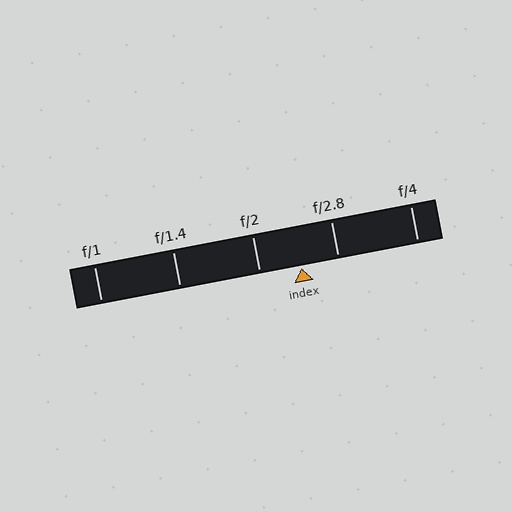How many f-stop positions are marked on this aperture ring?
There are 5 f-stop positions marked.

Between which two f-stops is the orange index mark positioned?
The index mark is between f/2 and f/2.8.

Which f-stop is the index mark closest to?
The index mark is closest to f/2.8.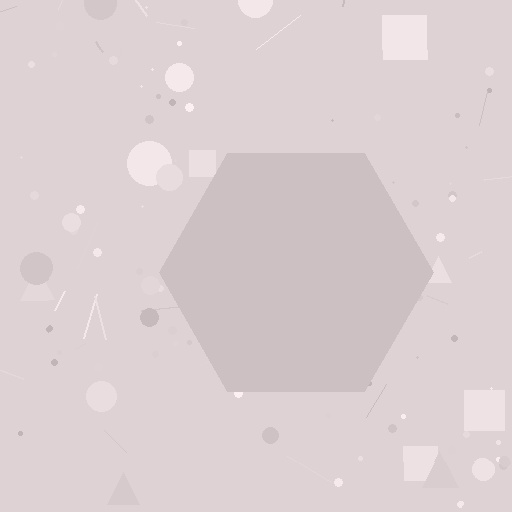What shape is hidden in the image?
A hexagon is hidden in the image.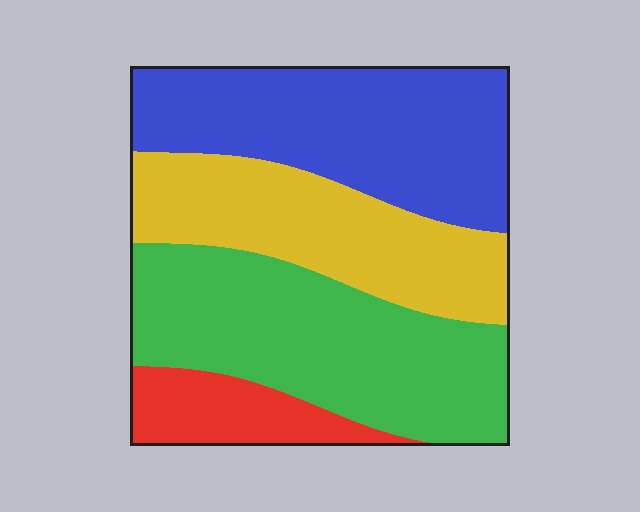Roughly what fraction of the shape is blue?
Blue covers roughly 30% of the shape.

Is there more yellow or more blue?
Blue.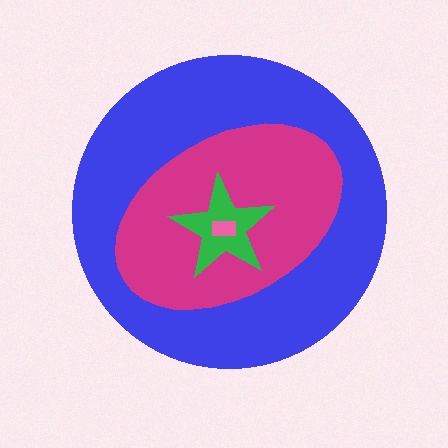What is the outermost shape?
The blue circle.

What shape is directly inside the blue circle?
The magenta ellipse.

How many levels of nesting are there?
4.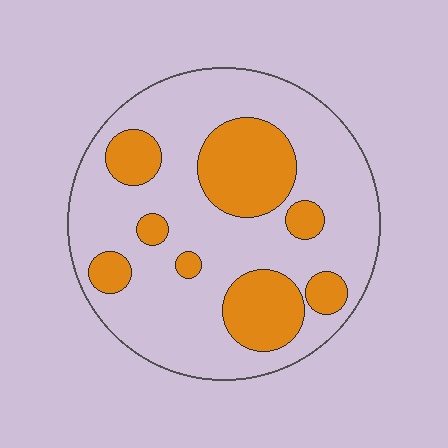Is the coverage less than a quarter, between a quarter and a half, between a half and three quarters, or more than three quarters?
Between a quarter and a half.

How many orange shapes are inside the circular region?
8.